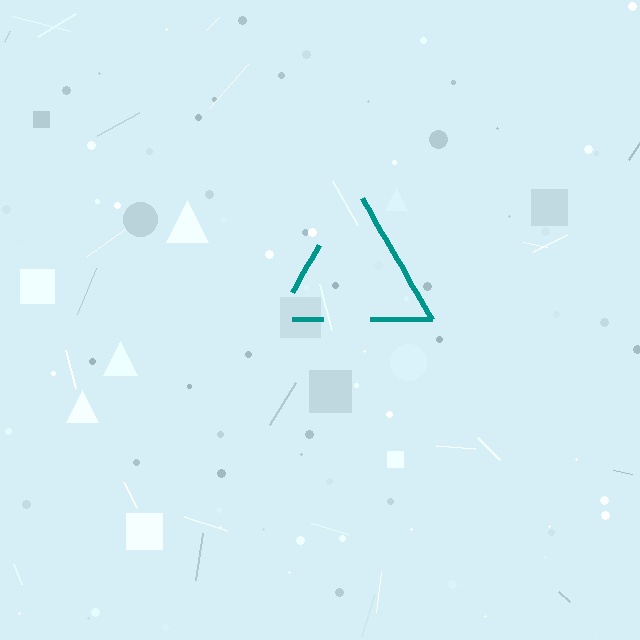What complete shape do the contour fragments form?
The contour fragments form a triangle.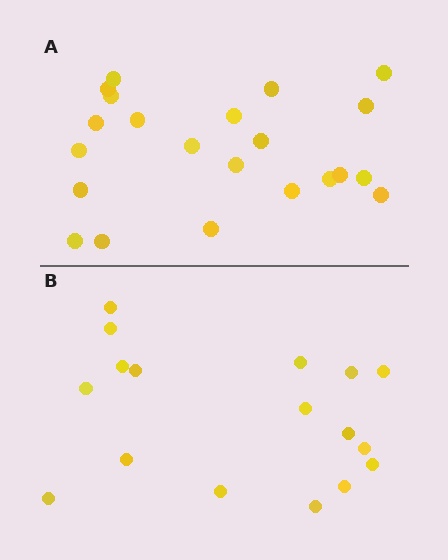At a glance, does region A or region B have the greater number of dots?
Region A (the top region) has more dots.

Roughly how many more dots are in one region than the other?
Region A has about 5 more dots than region B.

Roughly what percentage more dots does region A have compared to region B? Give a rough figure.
About 30% more.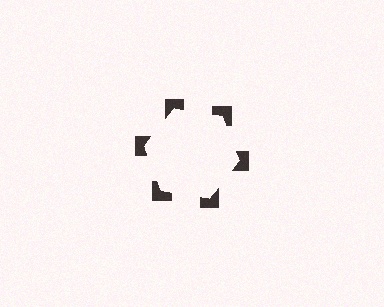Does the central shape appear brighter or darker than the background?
It typically appears slightly brighter than the background, even though no actual brightness change is drawn.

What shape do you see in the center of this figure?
An illusory hexagon — its edges are inferred from the aligned wedge cuts in the notched squares, not physically drawn.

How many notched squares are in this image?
There are 6 — one at each vertex of the illusory hexagon.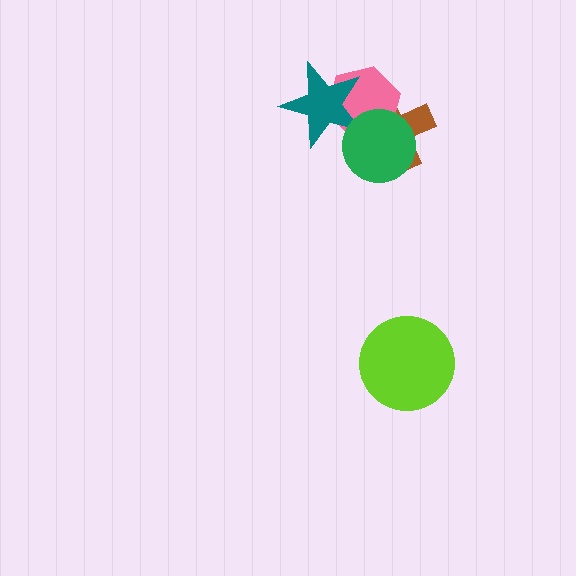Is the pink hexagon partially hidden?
Yes, it is partially covered by another shape.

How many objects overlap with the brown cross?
3 objects overlap with the brown cross.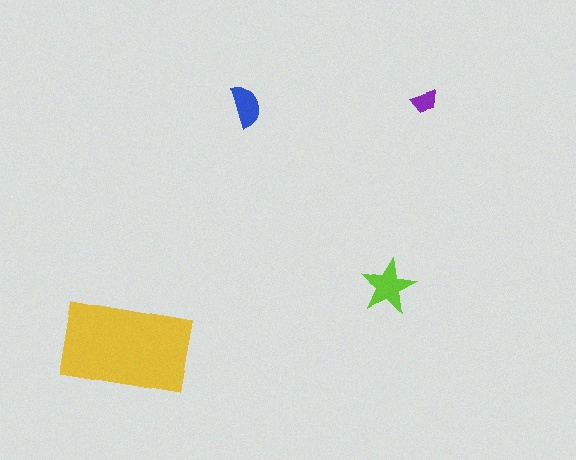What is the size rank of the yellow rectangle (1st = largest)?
1st.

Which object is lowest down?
The yellow rectangle is bottommost.